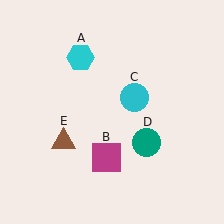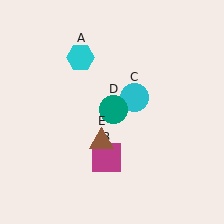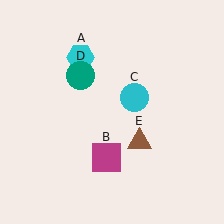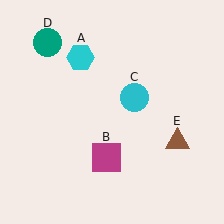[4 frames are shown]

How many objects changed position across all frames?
2 objects changed position: teal circle (object D), brown triangle (object E).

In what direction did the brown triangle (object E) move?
The brown triangle (object E) moved right.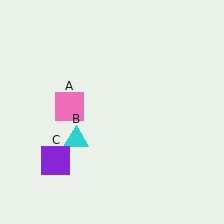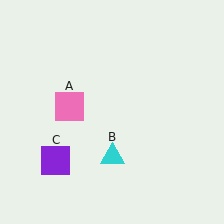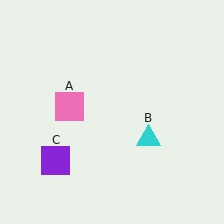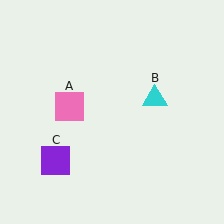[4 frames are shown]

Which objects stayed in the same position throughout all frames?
Pink square (object A) and purple square (object C) remained stationary.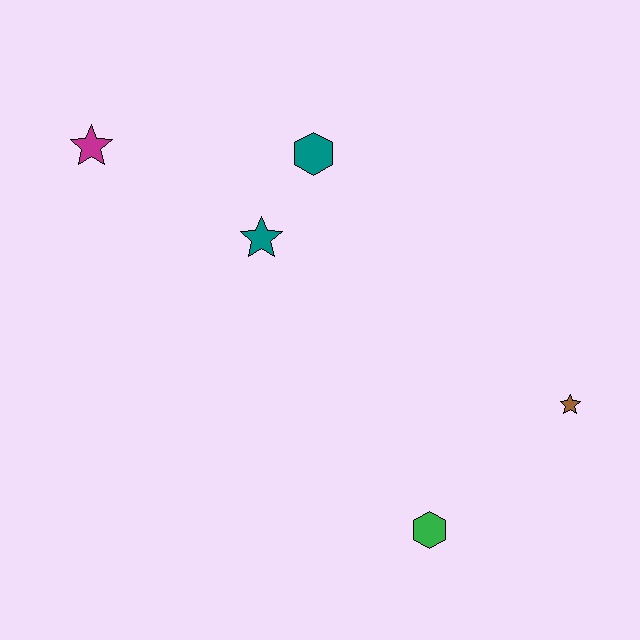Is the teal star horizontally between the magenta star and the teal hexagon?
Yes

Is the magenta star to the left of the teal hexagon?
Yes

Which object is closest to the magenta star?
The teal star is closest to the magenta star.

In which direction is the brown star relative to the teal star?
The brown star is to the right of the teal star.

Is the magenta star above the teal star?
Yes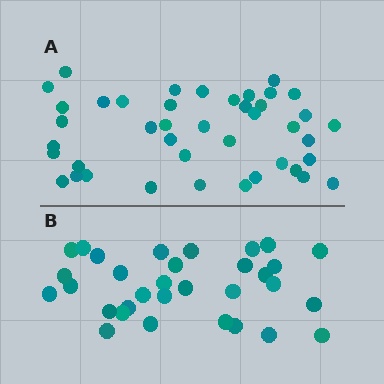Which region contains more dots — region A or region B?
Region A (the top region) has more dots.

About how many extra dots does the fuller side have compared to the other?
Region A has roughly 10 or so more dots than region B.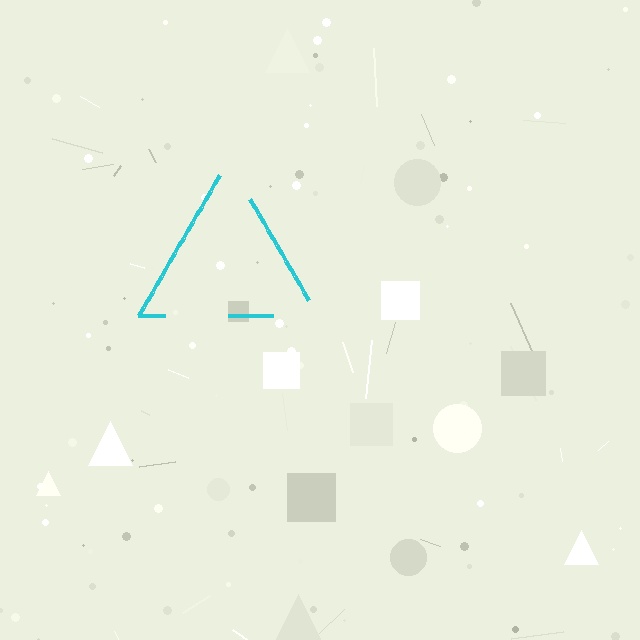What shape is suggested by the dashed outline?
The dashed outline suggests a triangle.